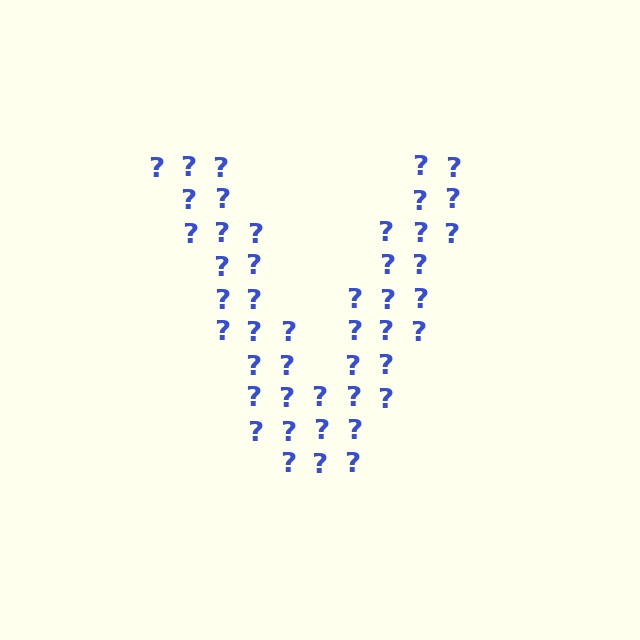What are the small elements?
The small elements are question marks.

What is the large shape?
The large shape is the letter V.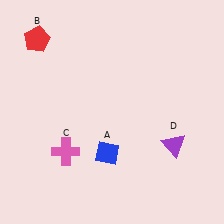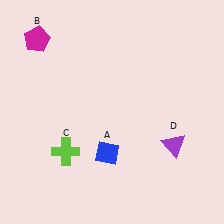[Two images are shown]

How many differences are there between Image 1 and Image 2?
There are 2 differences between the two images.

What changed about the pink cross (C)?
In Image 1, C is pink. In Image 2, it changed to lime.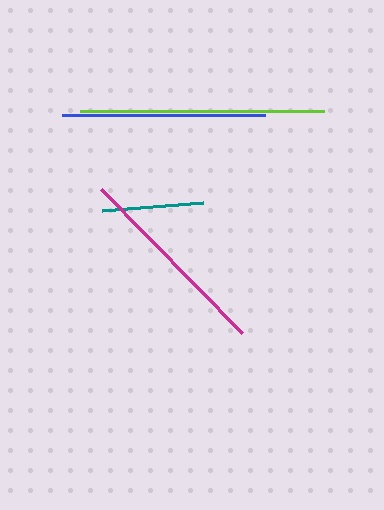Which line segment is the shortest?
The teal line is the shortest at approximately 101 pixels.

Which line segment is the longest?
The lime line is the longest at approximately 244 pixels.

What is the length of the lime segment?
The lime segment is approximately 244 pixels long.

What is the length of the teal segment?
The teal segment is approximately 101 pixels long.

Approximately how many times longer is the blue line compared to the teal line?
The blue line is approximately 2.0 times the length of the teal line.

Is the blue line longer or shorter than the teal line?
The blue line is longer than the teal line.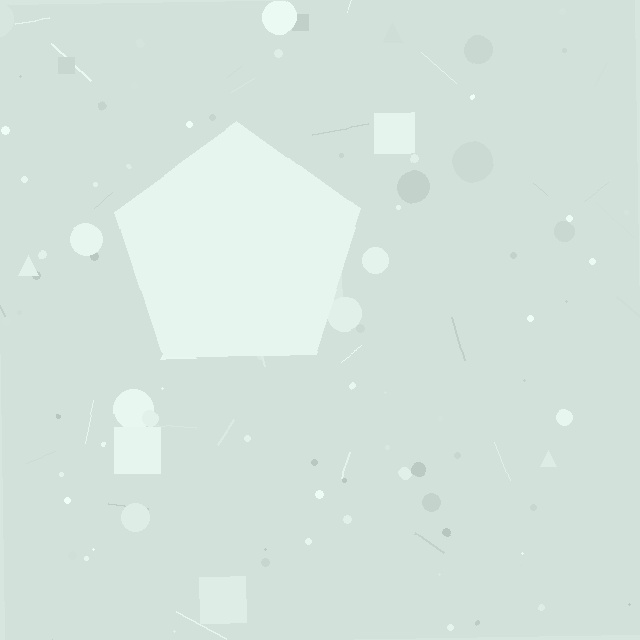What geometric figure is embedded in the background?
A pentagon is embedded in the background.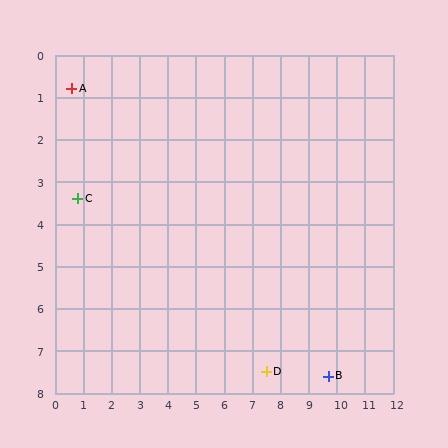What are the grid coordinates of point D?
Point D is at approximately (7.5, 7.5).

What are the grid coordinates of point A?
Point A is at approximately (0.6, 0.8).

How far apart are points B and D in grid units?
Points B and D are about 2.2 grid units apart.